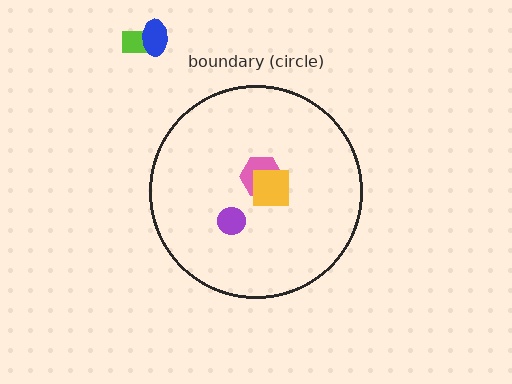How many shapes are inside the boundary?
3 inside, 2 outside.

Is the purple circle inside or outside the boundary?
Inside.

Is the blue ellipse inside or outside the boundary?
Outside.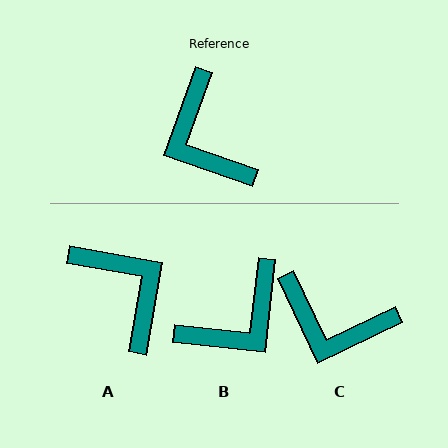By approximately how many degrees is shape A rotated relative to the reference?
Approximately 171 degrees clockwise.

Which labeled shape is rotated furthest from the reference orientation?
A, about 171 degrees away.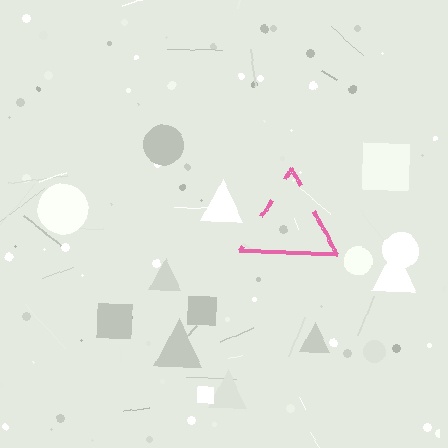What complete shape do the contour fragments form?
The contour fragments form a triangle.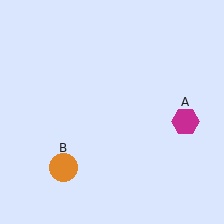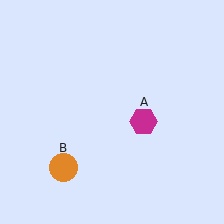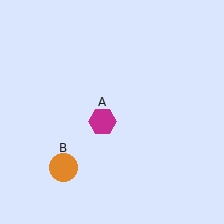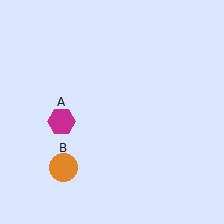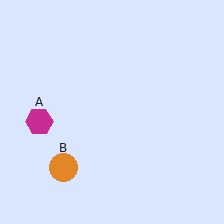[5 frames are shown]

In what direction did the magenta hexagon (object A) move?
The magenta hexagon (object A) moved left.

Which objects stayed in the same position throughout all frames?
Orange circle (object B) remained stationary.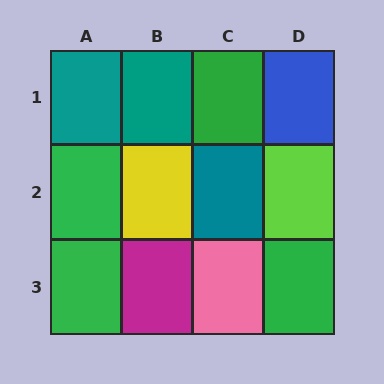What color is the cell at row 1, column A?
Teal.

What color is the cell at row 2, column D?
Lime.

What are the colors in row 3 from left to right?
Green, magenta, pink, green.